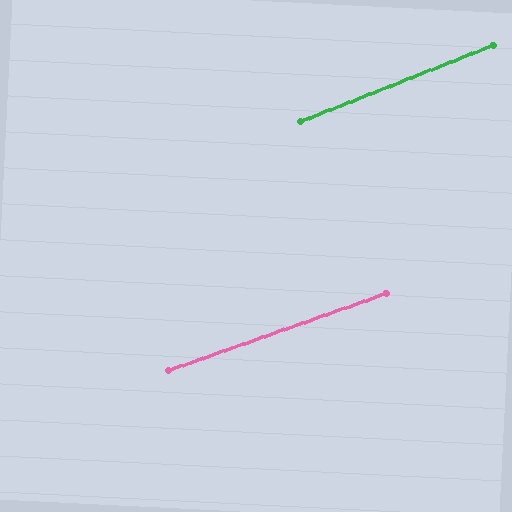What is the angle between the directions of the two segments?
Approximately 2 degrees.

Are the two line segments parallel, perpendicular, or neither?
Parallel — their directions differ by only 1.8°.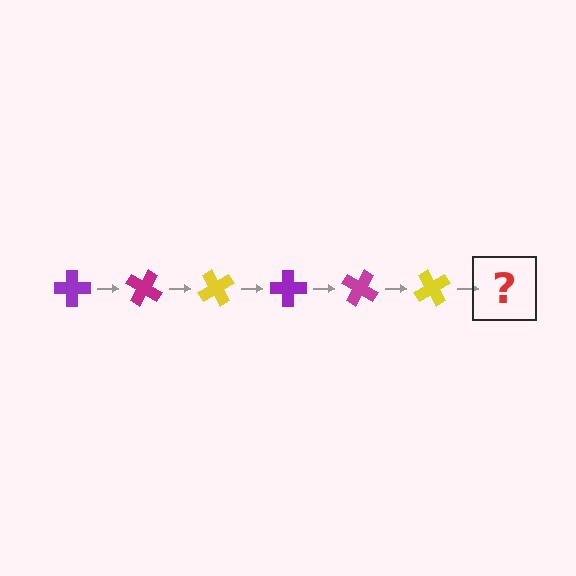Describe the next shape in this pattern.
It should be a purple cross, rotated 180 degrees from the start.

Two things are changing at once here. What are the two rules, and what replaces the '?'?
The two rules are that it rotates 30 degrees each step and the color cycles through purple, magenta, and yellow. The '?' should be a purple cross, rotated 180 degrees from the start.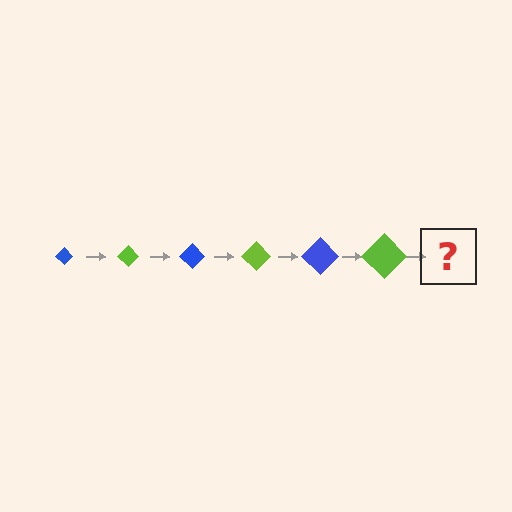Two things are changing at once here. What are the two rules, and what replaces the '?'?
The two rules are that the diamond grows larger each step and the color cycles through blue and lime. The '?' should be a blue diamond, larger than the previous one.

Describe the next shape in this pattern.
It should be a blue diamond, larger than the previous one.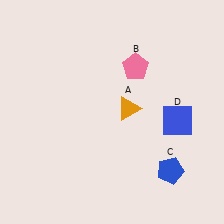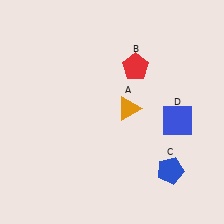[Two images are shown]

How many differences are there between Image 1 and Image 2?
There is 1 difference between the two images.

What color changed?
The pentagon (B) changed from pink in Image 1 to red in Image 2.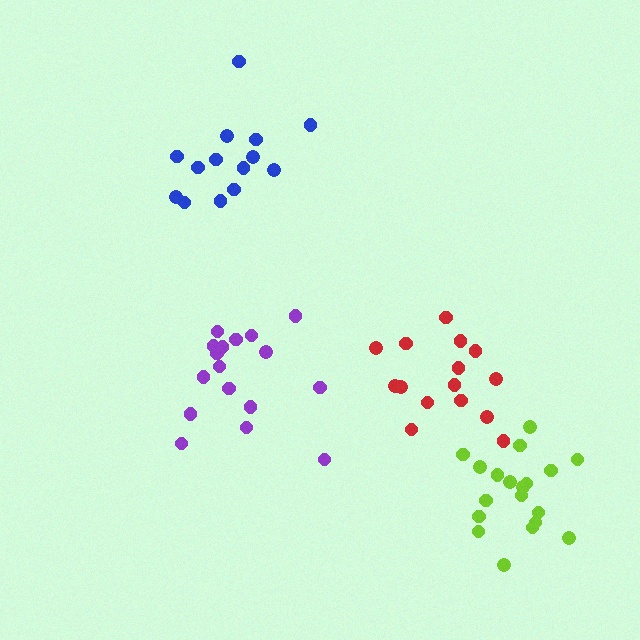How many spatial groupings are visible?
There are 4 spatial groupings.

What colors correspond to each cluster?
The clusters are colored: purple, red, lime, blue.